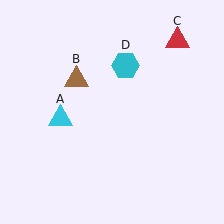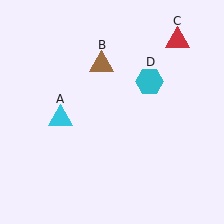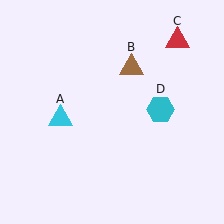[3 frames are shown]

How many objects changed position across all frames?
2 objects changed position: brown triangle (object B), cyan hexagon (object D).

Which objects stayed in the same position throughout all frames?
Cyan triangle (object A) and red triangle (object C) remained stationary.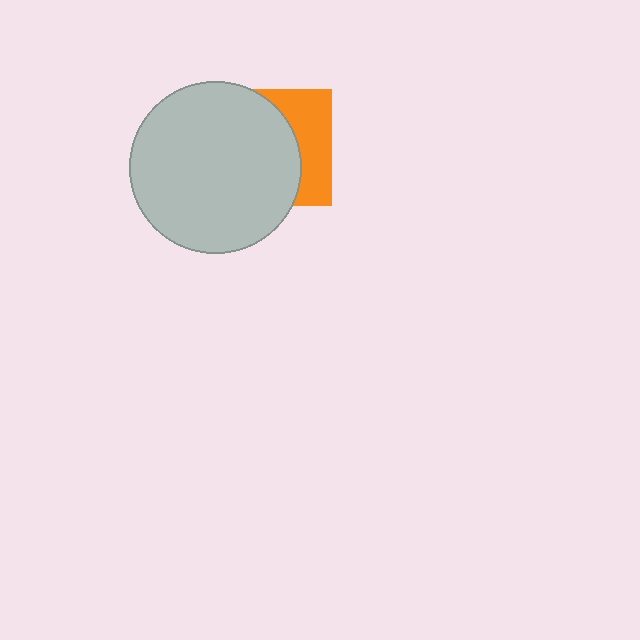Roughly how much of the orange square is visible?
A small part of it is visible (roughly 34%).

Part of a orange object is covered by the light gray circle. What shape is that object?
It is a square.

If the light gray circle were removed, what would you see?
You would see the complete orange square.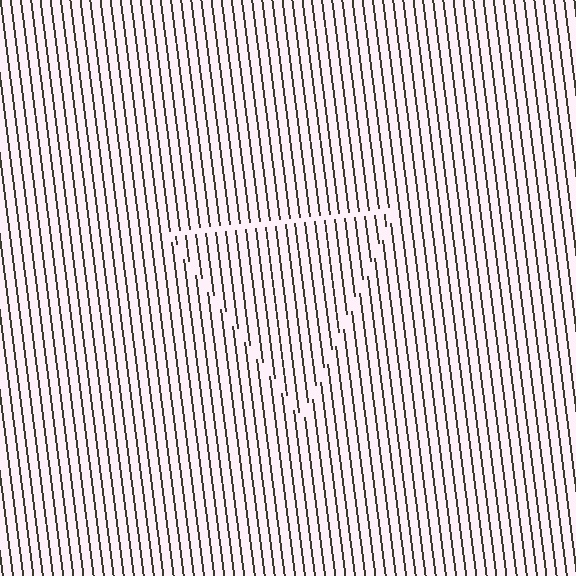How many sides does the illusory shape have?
3 sides — the line-ends trace a triangle.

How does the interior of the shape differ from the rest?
The interior of the shape contains the same grating, shifted by half a period — the contour is defined by the phase discontinuity where line-ends from the inner and outer gratings abut.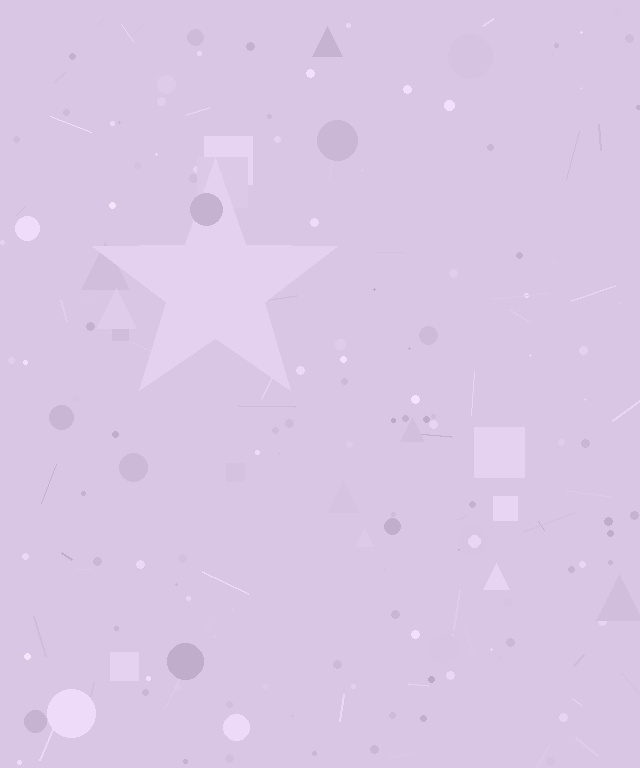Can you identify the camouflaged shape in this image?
The camouflaged shape is a star.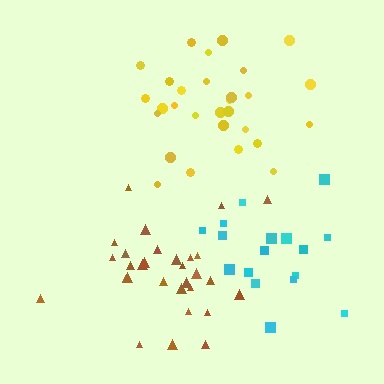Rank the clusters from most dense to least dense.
yellow, cyan, brown.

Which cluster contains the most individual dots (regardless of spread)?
Brown (30).